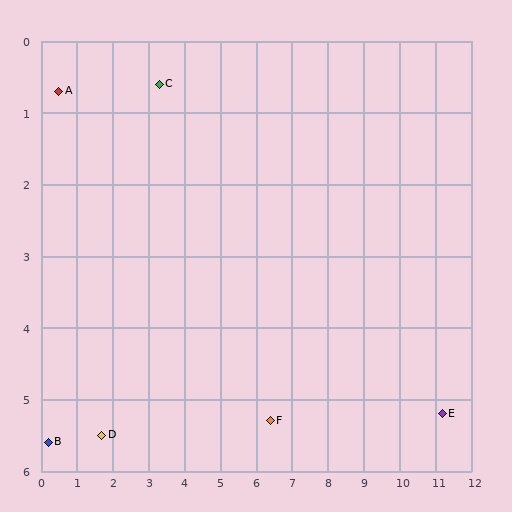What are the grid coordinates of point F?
Point F is at approximately (6.4, 5.3).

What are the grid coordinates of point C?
Point C is at approximately (3.3, 0.6).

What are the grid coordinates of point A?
Point A is at approximately (0.5, 0.7).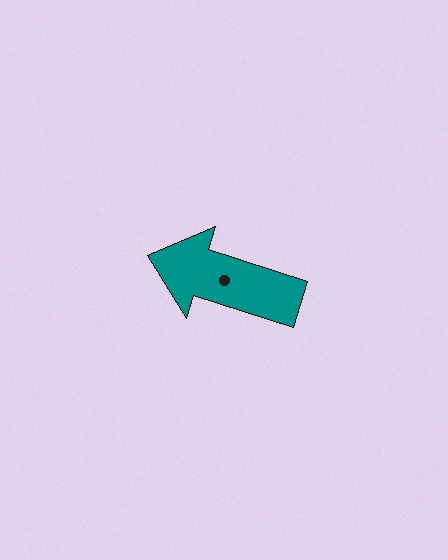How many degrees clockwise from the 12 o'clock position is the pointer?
Approximately 287 degrees.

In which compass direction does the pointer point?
West.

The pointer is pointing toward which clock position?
Roughly 10 o'clock.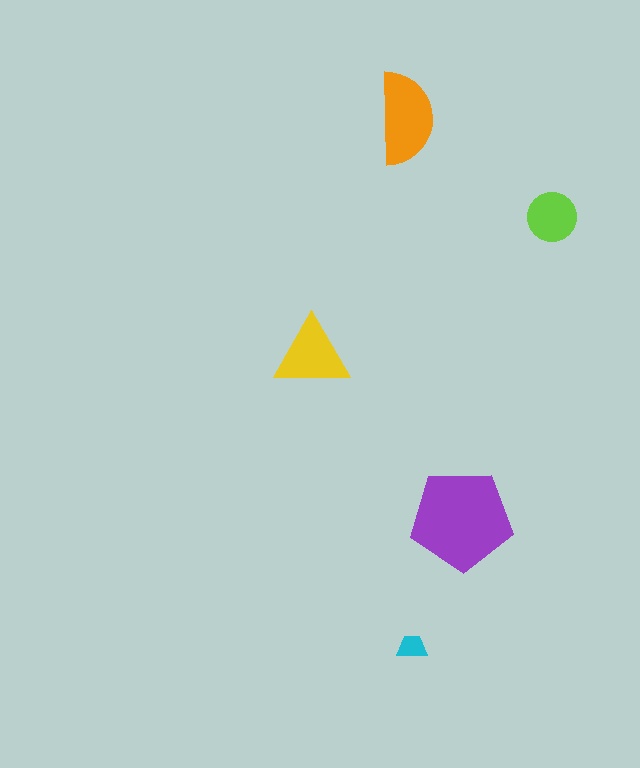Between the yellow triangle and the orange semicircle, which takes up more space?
The orange semicircle.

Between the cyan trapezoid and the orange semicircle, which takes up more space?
The orange semicircle.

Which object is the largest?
The purple pentagon.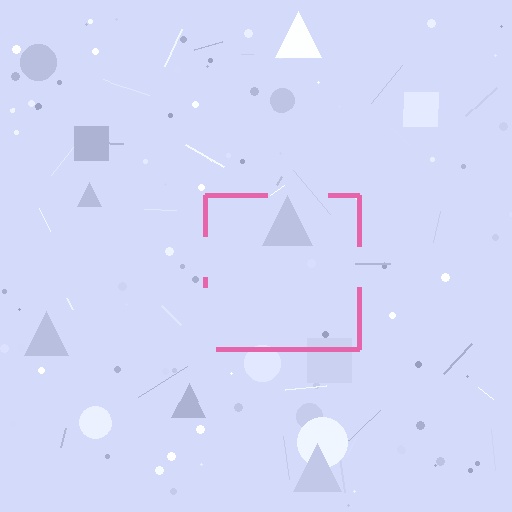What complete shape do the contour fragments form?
The contour fragments form a square.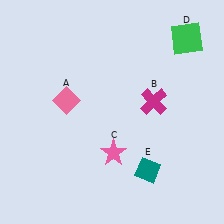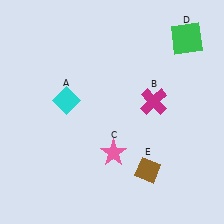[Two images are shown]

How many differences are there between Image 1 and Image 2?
There are 2 differences between the two images.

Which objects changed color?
A changed from pink to cyan. E changed from teal to brown.